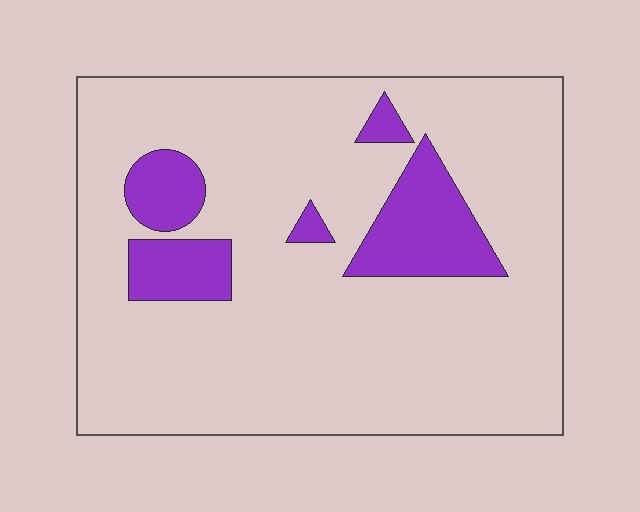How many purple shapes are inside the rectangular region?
5.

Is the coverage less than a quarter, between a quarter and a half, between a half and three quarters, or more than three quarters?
Less than a quarter.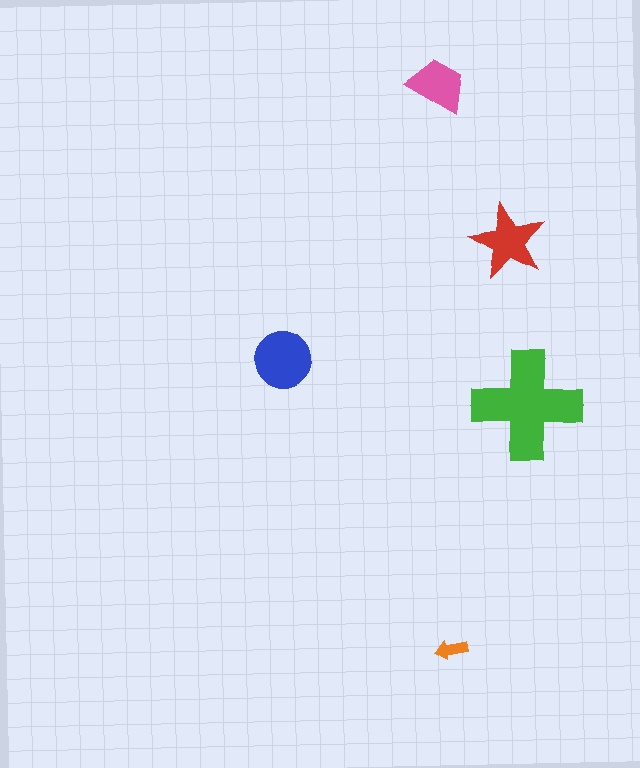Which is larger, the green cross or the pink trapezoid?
The green cross.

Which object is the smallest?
The orange arrow.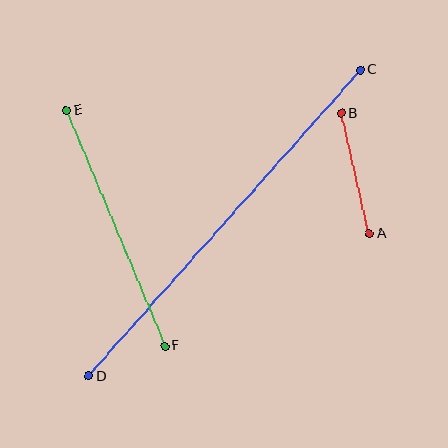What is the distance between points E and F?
The distance is approximately 256 pixels.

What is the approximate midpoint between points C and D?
The midpoint is at approximately (224, 223) pixels.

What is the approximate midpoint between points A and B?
The midpoint is at approximately (355, 174) pixels.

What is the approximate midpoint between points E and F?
The midpoint is at approximately (116, 228) pixels.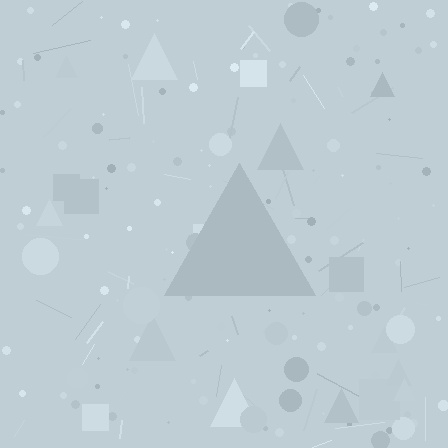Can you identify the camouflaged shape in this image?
The camouflaged shape is a triangle.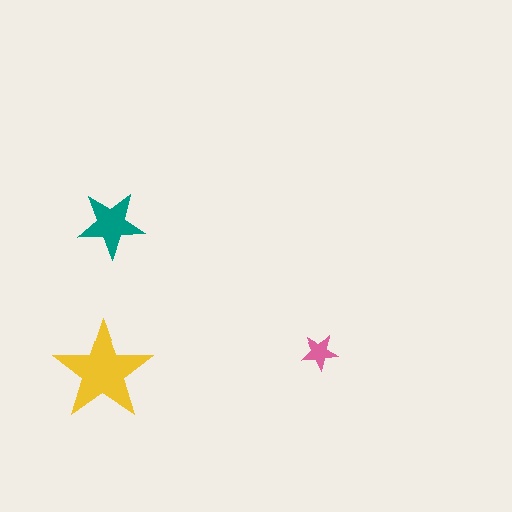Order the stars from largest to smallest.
the yellow one, the teal one, the pink one.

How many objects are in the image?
There are 3 objects in the image.